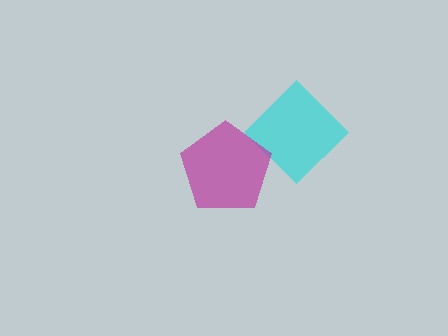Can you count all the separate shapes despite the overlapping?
Yes, there are 2 separate shapes.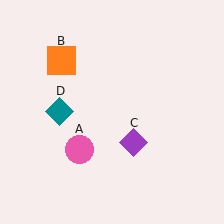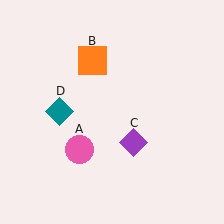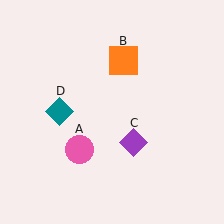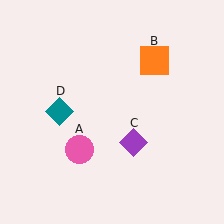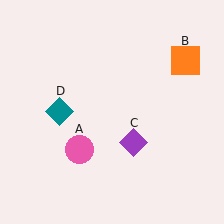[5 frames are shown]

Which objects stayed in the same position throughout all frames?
Pink circle (object A) and purple diamond (object C) and teal diamond (object D) remained stationary.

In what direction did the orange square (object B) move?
The orange square (object B) moved right.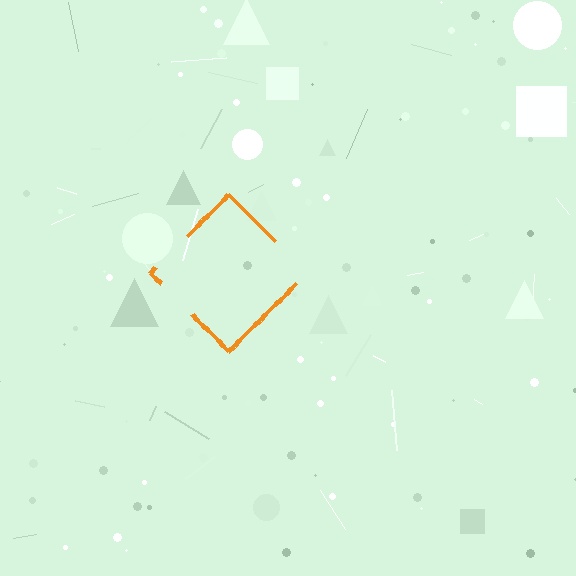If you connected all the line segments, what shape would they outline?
They would outline a diamond.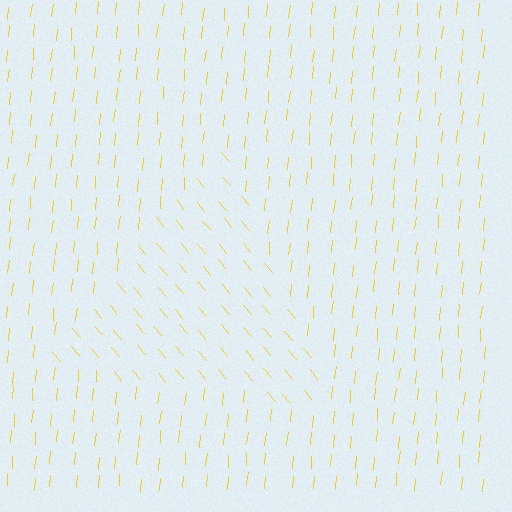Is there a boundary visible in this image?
Yes, there is a texture boundary formed by a change in line orientation.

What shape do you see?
I see a triangle.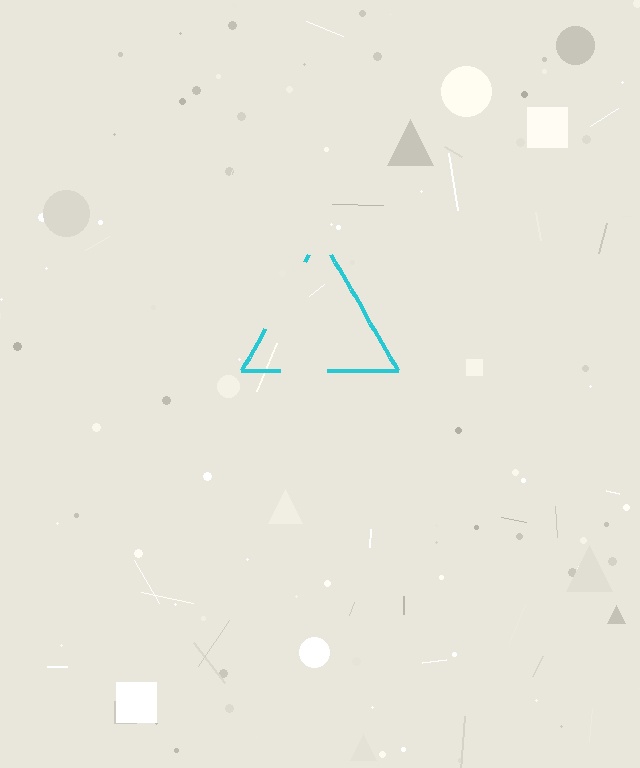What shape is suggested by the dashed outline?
The dashed outline suggests a triangle.